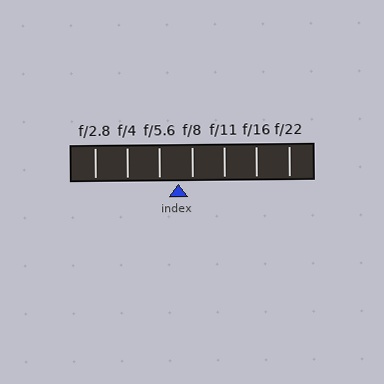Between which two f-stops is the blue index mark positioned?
The index mark is between f/5.6 and f/8.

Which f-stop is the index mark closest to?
The index mark is closest to f/8.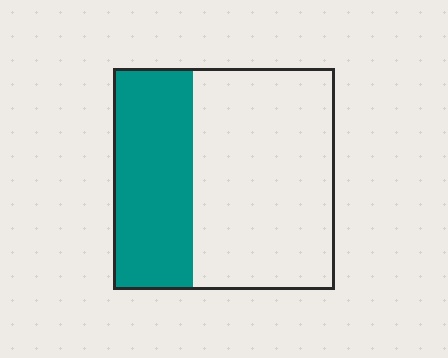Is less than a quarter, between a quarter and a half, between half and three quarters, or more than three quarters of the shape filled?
Between a quarter and a half.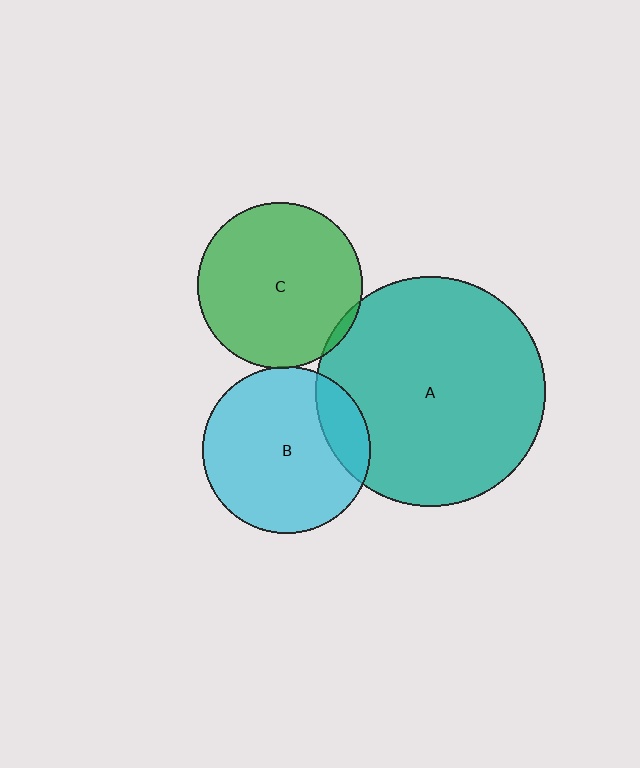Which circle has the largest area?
Circle A (teal).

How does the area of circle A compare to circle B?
Approximately 1.9 times.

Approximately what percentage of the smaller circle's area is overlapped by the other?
Approximately 15%.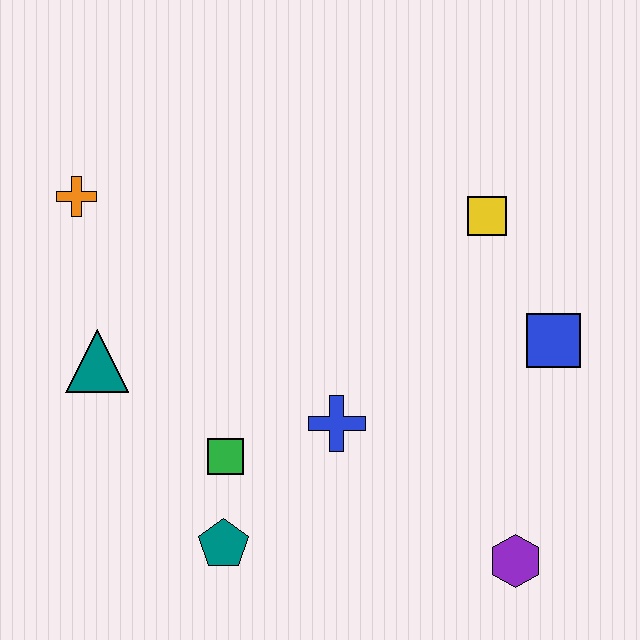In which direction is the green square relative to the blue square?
The green square is to the left of the blue square.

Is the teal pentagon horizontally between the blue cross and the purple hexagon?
No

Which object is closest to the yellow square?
The blue square is closest to the yellow square.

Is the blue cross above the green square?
Yes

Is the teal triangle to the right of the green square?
No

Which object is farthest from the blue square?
The orange cross is farthest from the blue square.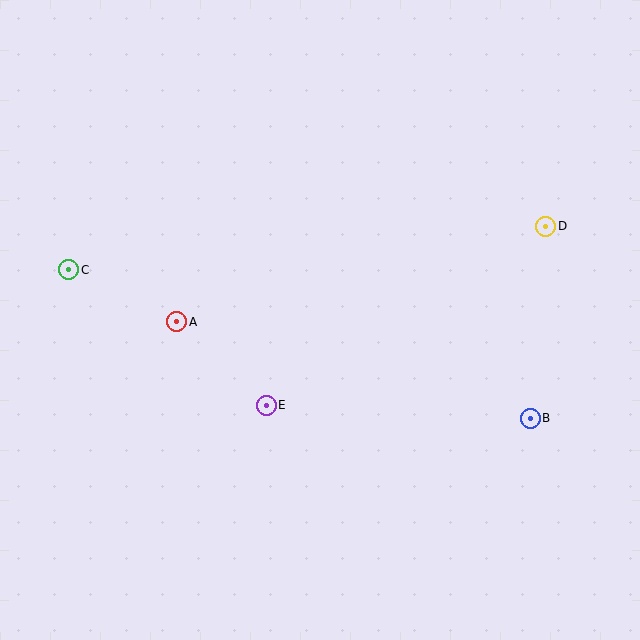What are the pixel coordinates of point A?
Point A is at (177, 322).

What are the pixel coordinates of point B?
Point B is at (530, 418).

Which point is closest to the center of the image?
Point E at (266, 405) is closest to the center.